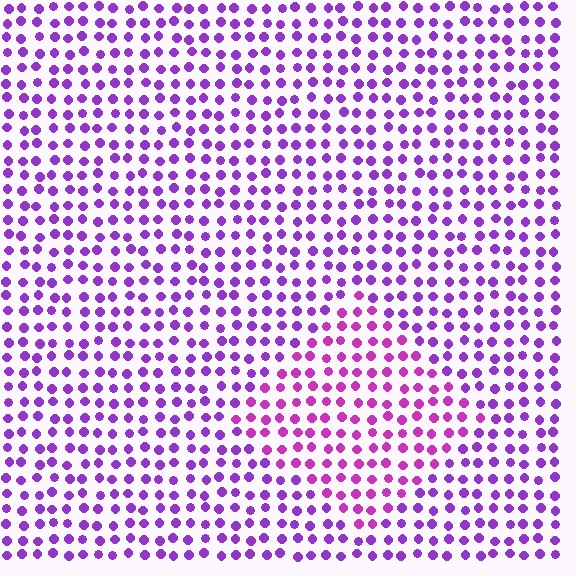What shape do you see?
I see a diamond.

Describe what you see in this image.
The image is filled with small purple elements in a uniform arrangement. A diamond-shaped region is visible where the elements are tinted to a slightly different hue, forming a subtle color boundary.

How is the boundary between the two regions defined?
The boundary is defined purely by a slight shift in hue (about 28 degrees). Spacing, size, and orientation are identical on both sides.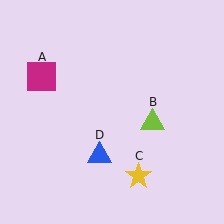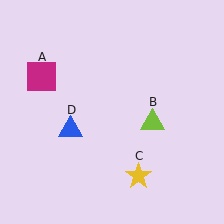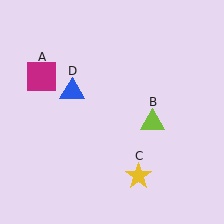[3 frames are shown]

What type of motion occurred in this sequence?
The blue triangle (object D) rotated clockwise around the center of the scene.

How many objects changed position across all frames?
1 object changed position: blue triangle (object D).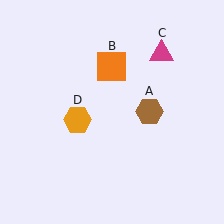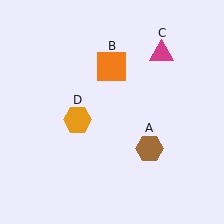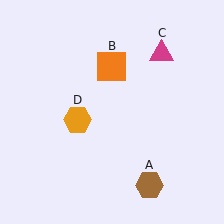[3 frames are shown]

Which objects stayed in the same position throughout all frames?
Orange square (object B) and magenta triangle (object C) and orange hexagon (object D) remained stationary.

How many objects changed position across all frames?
1 object changed position: brown hexagon (object A).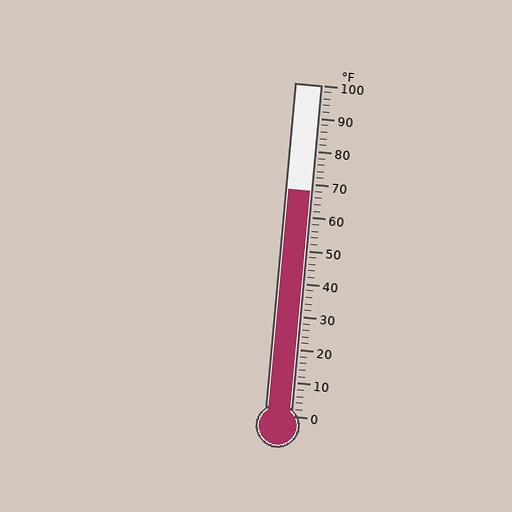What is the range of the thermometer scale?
The thermometer scale ranges from 0°F to 100°F.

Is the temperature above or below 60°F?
The temperature is above 60°F.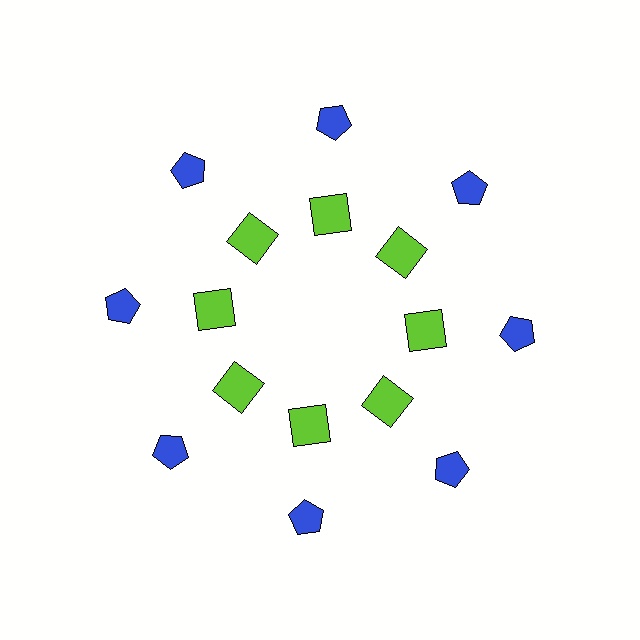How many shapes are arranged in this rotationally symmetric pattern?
There are 16 shapes, arranged in 8 groups of 2.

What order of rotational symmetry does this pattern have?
This pattern has 8-fold rotational symmetry.